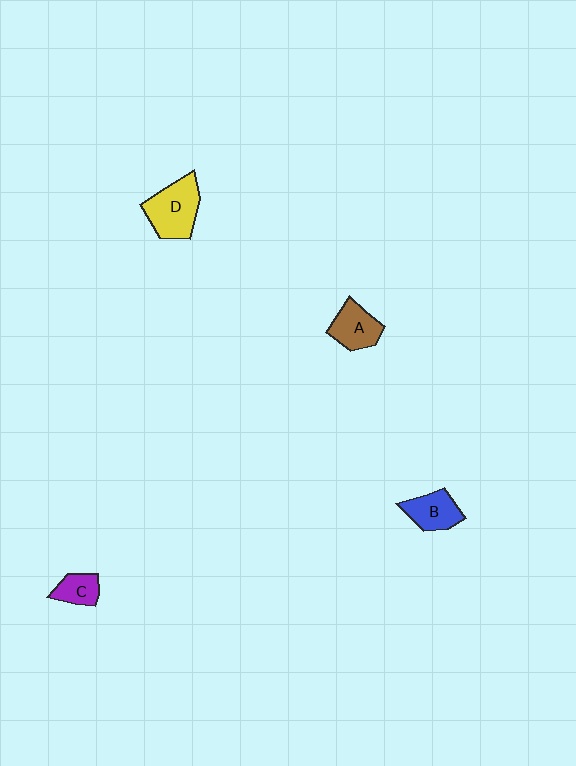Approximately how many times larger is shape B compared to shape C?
Approximately 1.4 times.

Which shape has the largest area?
Shape D (yellow).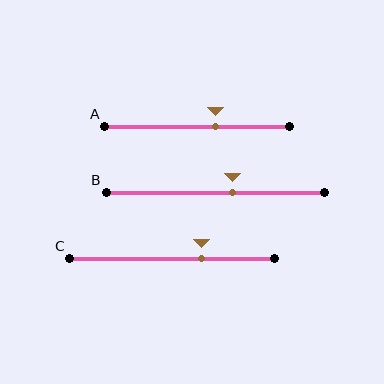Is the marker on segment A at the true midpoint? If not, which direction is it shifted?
No, the marker on segment A is shifted to the right by about 10% of the segment length.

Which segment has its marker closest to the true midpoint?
Segment B has its marker closest to the true midpoint.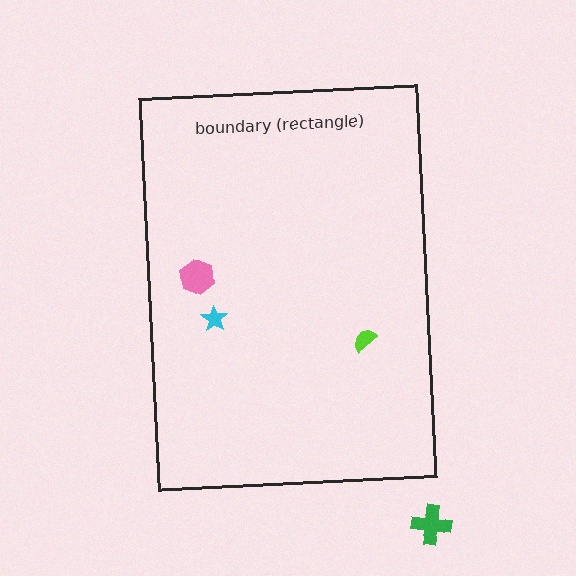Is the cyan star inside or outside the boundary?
Inside.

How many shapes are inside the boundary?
3 inside, 1 outside.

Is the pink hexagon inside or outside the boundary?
Inside.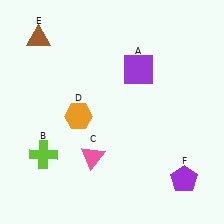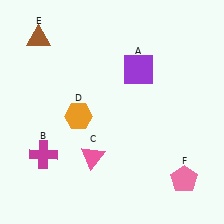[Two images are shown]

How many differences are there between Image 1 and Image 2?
There are 2 differences between the two images.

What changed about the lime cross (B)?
In Image 1, B is lime. In Image 2, it changed to magenta.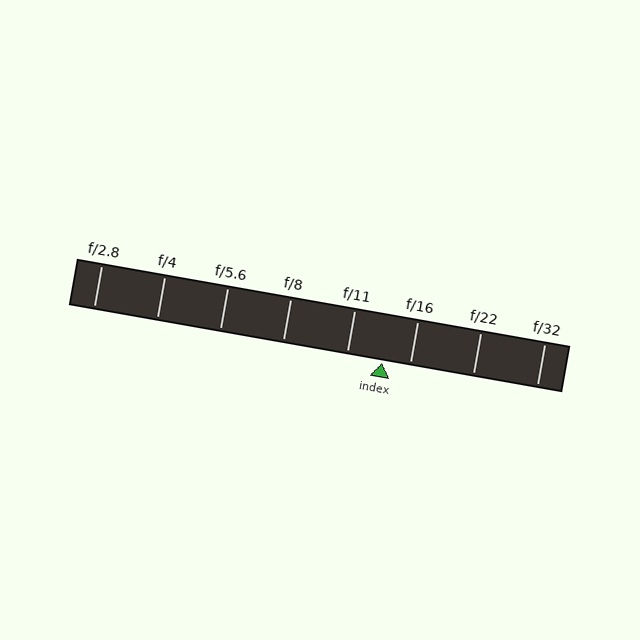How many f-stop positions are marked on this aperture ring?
There are 8 f-stop positions marked.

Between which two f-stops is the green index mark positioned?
The index mark is between f/11 and f/16.